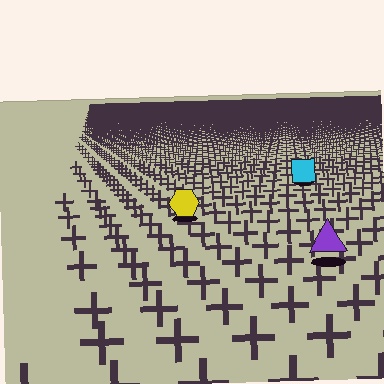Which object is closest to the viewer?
The purple triangle is closest. The texture marks near it are larger and more spread out.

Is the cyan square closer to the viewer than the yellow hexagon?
No. The yellow hexagon is closer — you can tell from the texture gradient: the ground texture is coarser near it.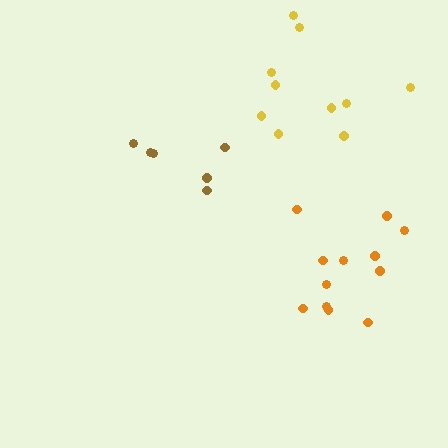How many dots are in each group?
Group 1: 12 dots, Group 2: 10 dots, Group 3: 6 dots (28 total).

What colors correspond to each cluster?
The clusters are colored: orange, yellow, brown.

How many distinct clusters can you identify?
There are 3 distinct clusters.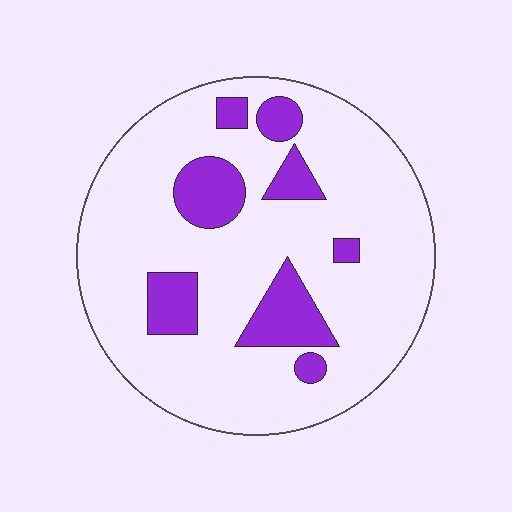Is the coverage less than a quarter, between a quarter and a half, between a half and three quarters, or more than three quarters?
Less than a quarter.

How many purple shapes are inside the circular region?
8.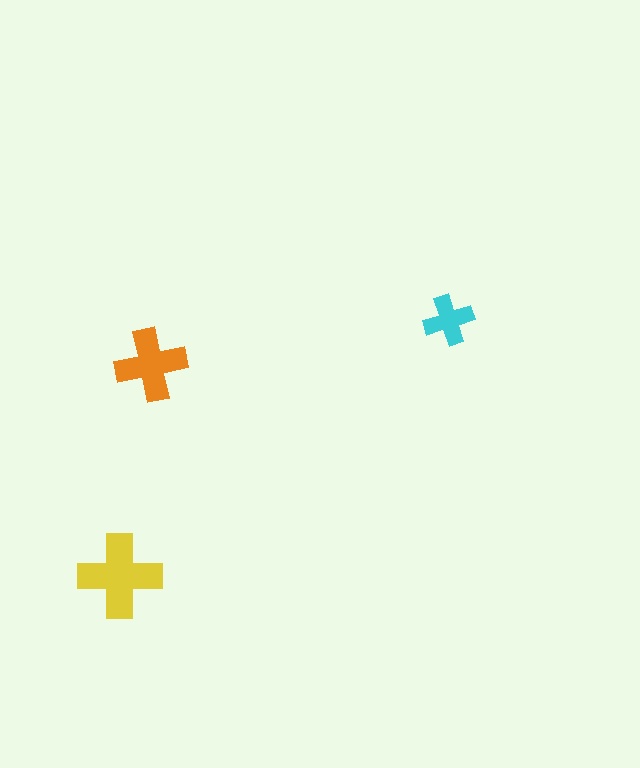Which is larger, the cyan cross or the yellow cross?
The yellow one.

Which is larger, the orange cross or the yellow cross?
The yellow one.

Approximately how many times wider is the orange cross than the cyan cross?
About 1.5 times wider.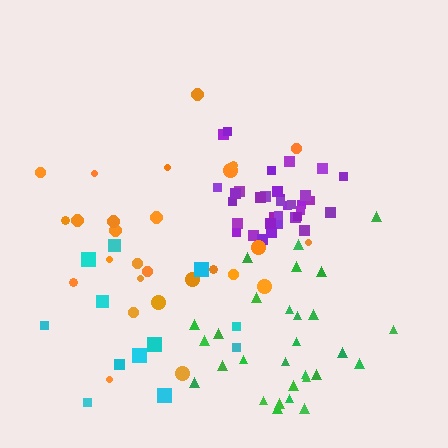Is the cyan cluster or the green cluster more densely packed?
Green.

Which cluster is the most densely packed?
Purple.